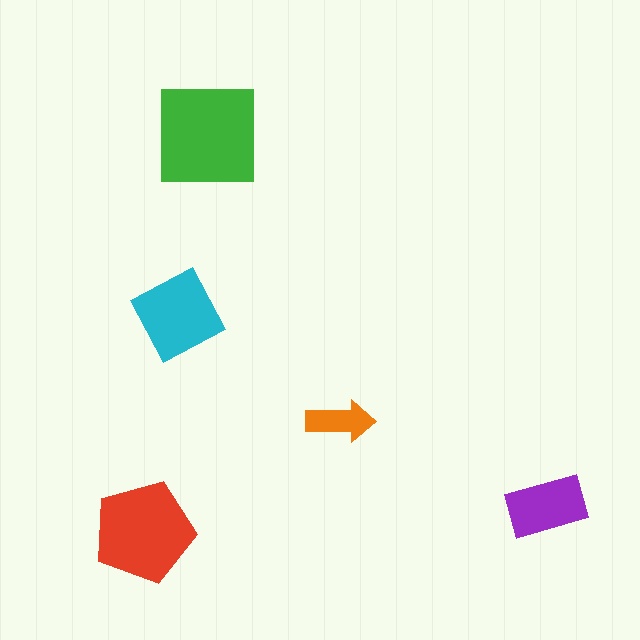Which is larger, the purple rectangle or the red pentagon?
The red pentagon.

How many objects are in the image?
There are 5 objects in the image.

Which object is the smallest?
The orange arrow.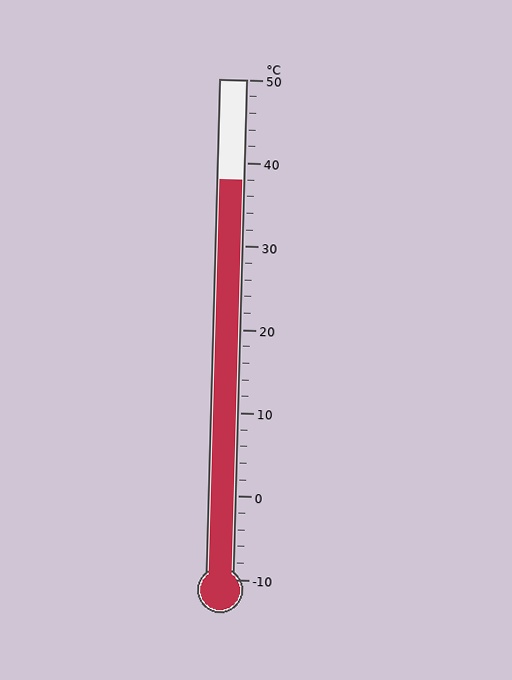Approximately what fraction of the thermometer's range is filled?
The thermometer is filled to approximately 80% of its range.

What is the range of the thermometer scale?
The thermometer scale ranges from -10°C to 50°C.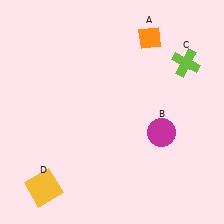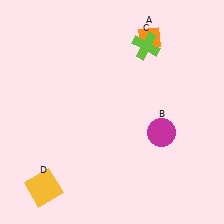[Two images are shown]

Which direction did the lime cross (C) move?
The lime cross (C) moved left.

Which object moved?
The lime cross (C) moved left.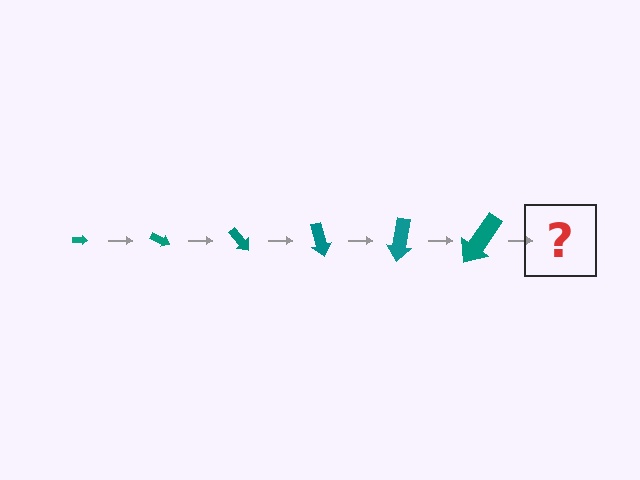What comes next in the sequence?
The next element should be an arrow, larger than the previous one and rotated 150 degrees from the start.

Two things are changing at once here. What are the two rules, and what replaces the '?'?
The two rules are that the arrow grows larger each step and it rotates 25 degrees each step. The '?' should be an arrow, larger than the previous one and rotated 150 degrees from the start.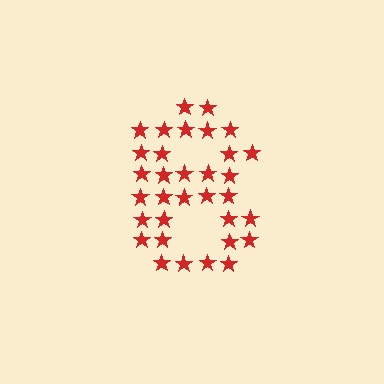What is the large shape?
The large shape is the digit 8.